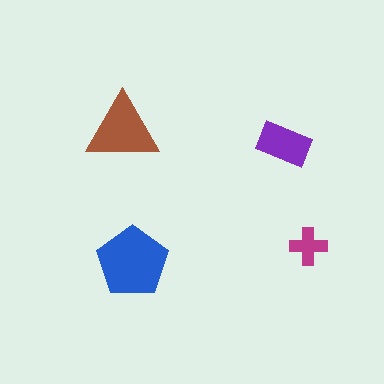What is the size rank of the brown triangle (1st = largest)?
2nd.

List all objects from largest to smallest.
The blue pentagon, the brown triangle, the purple rectangle, the magenta cross.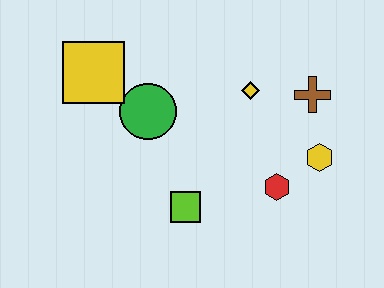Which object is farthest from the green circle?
The yellow hexagon is farthest from the green circle.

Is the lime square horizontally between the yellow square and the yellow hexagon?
Yes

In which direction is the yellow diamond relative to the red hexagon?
The yellow diamond is above the red hexagon.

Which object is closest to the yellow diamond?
The brown cross is closest to the yellow diamond.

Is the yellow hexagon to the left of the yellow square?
No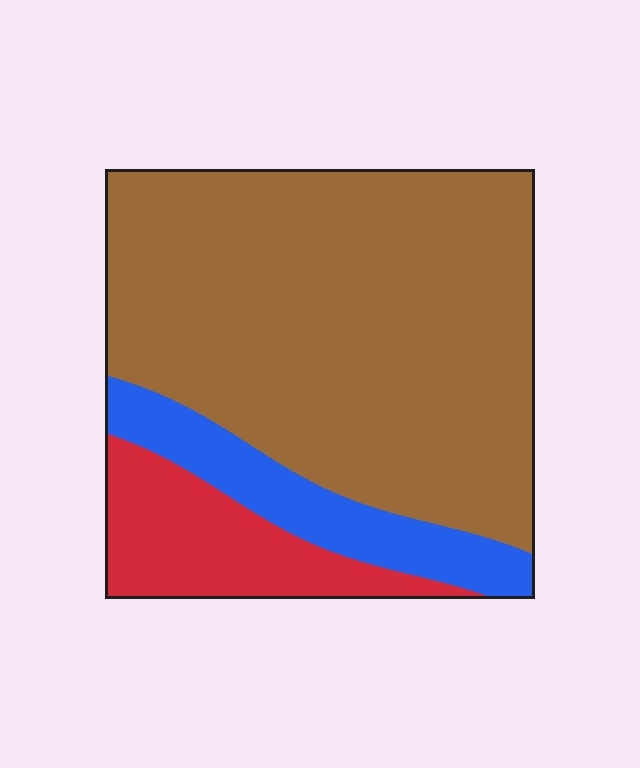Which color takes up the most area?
Brown, at roughly 70%.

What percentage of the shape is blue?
Blue takes up less than a sixth of the shape.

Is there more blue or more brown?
Brown.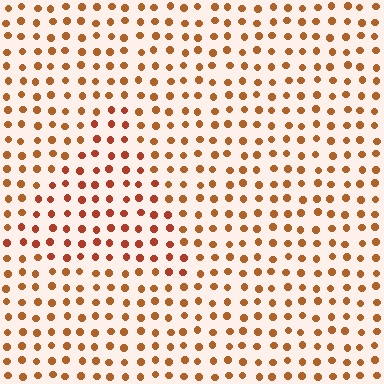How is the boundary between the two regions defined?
The boundary is defined purely by a slight shift in hue (about 17 degrees). Spacing, size, and orientation are identical on both sides.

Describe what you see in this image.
The image is filled with small brown elements in a uniform arrangement. A triangle-shaped region is visible where the elements are tinted to a slightly different hue, forming a subtle color boundary.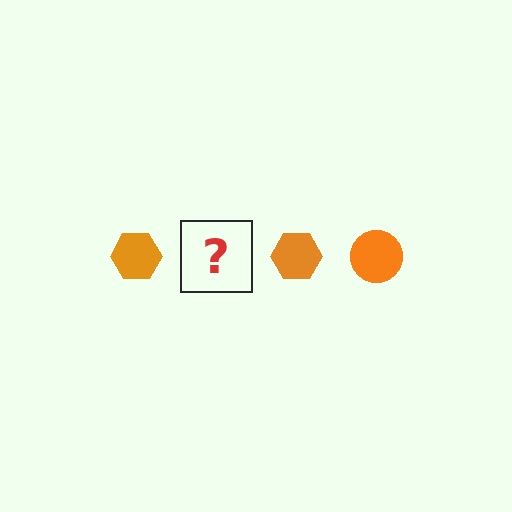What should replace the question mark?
The question mark should be replaced with an orange circle.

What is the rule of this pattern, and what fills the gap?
The rule is that the pattern cycles through hexagon, circle shapes in orange. The gap should be filled with an orange circle.